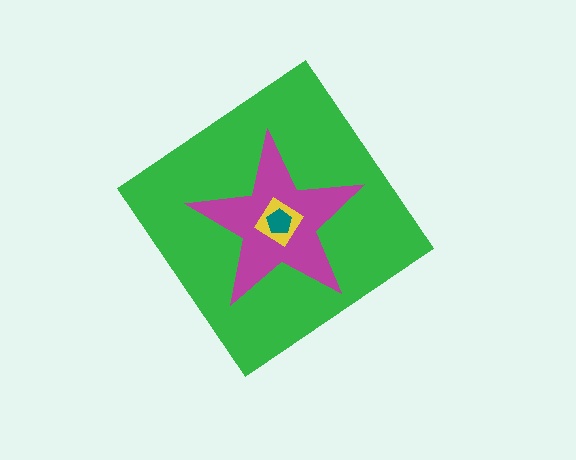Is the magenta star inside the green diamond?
Yes.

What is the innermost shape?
The teal pentagon.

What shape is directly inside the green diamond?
The magenta star.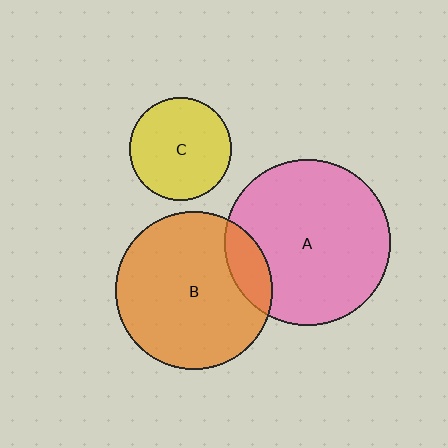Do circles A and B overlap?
Yes.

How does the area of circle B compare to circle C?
Approximately 2.4 times.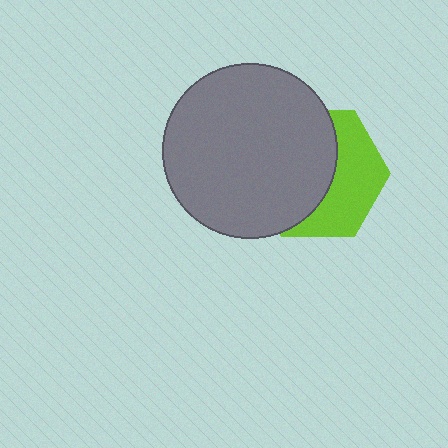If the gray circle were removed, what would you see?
You would see the complete lime hexagon.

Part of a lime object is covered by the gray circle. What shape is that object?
It is a hexagon.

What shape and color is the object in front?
The object in front is a gray circle.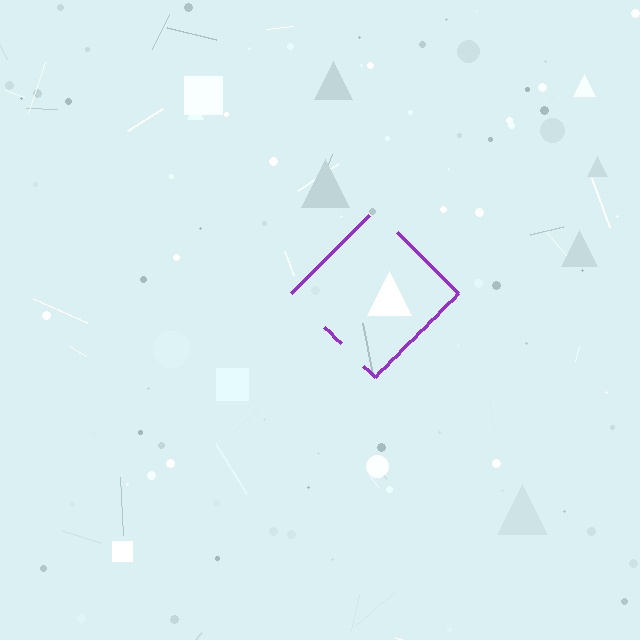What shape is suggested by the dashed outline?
The dashed outline suggests a diamond.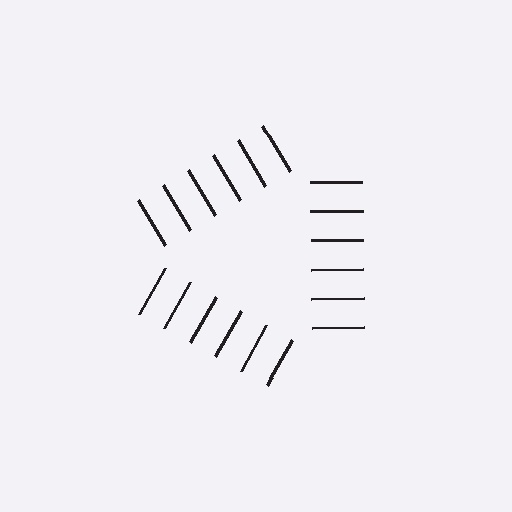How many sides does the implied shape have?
3 sides — the line-ends trace a triangle.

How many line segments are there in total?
18 — 6 along each of the 3 edges.